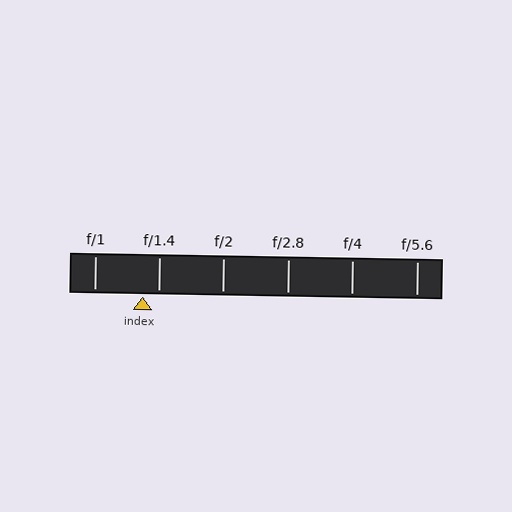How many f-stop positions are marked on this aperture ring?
There are 6 f-stop positions marked.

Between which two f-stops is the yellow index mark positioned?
The index mark is between f/1 and f/1.4.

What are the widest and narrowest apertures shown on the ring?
The widest aperture shown is f/1 and the narrowest is f/5.6.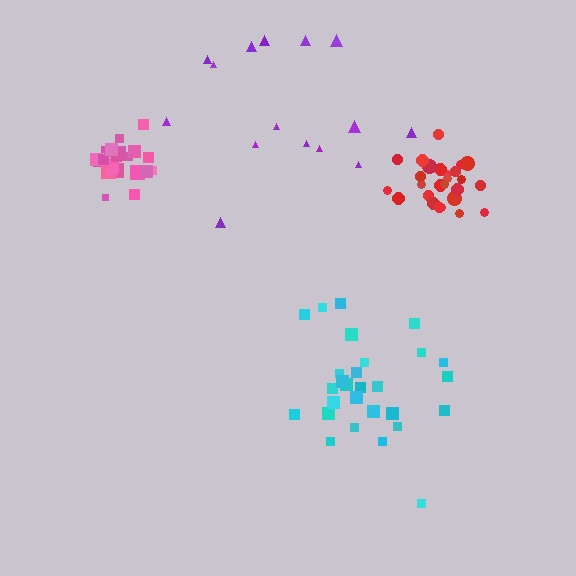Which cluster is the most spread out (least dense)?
Purple.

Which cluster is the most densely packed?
Pink.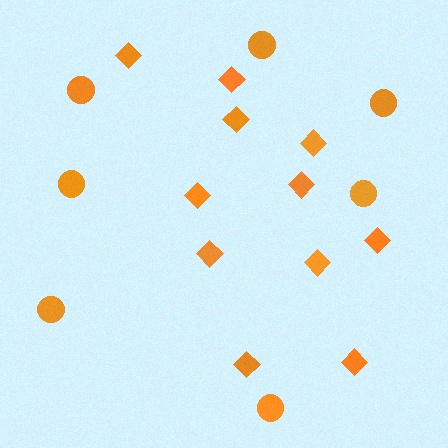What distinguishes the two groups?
There are 2 groups: one group of circles (7) and one group of diamonds (11).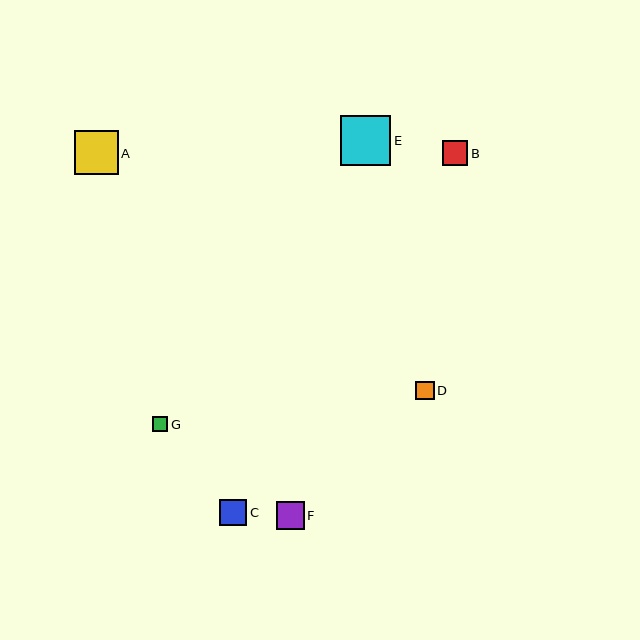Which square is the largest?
Square E is the largest with a size of approximately 51 pixels.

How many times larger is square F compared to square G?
Square F is approximately 1.8 times the size of square G.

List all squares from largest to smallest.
From largest to smallest: E, A, F, C, B, D, G.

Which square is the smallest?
Square G is the smallest with a size of approximately 15 pixels.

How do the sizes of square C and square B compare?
Square C and square B are approximately the same size.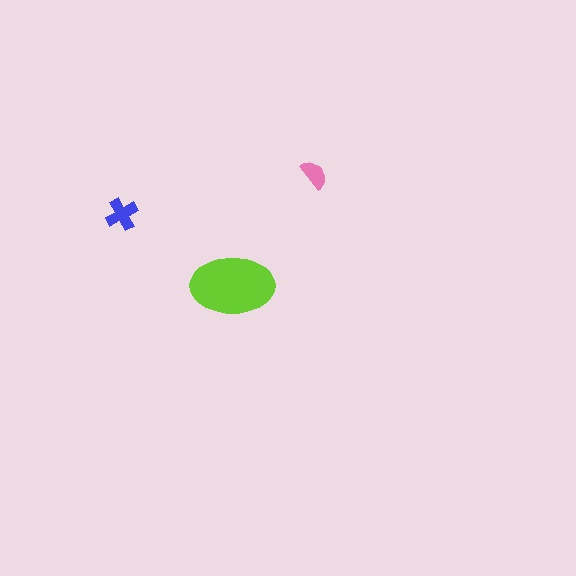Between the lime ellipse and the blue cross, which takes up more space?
The lime ellipse.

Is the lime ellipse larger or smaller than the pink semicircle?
Larger.